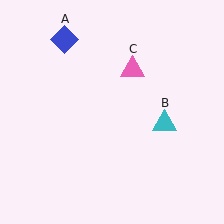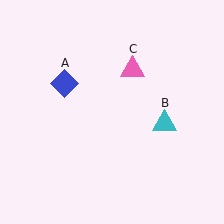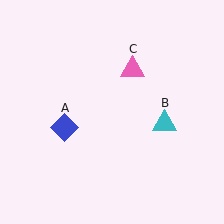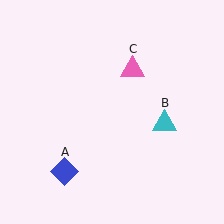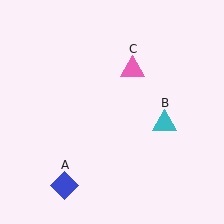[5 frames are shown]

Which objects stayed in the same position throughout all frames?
Cyan triangle (object B) and pink triangle (object C) remained stationary.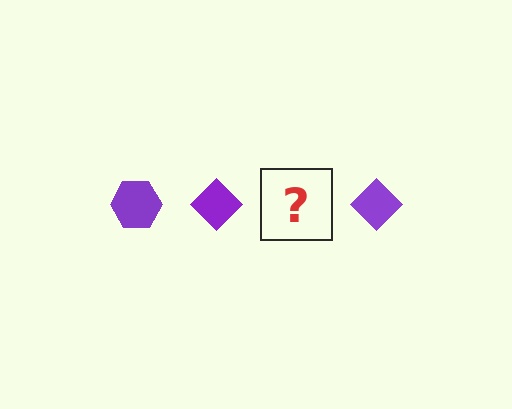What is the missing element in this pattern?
The missing element is a purple hexagon.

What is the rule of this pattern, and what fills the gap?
The rule is that the pattern cycles through hexagon, diamond shapes in purple. The gap should be filled with a purple hexagon.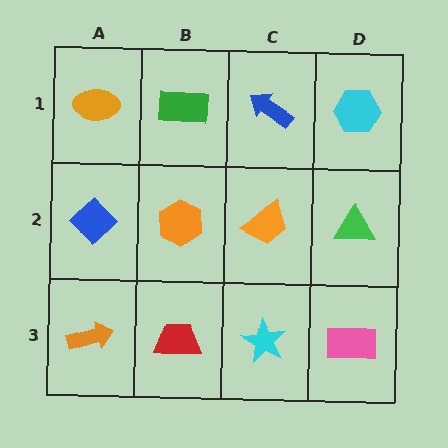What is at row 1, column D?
A cyan hexagon.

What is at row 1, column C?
A blue arrow.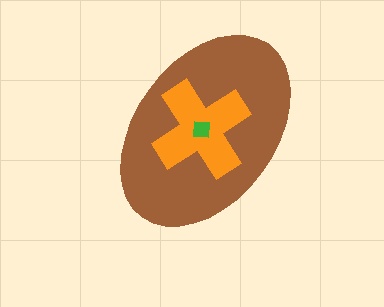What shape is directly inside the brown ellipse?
The orange cross.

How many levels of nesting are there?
3.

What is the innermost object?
The green square.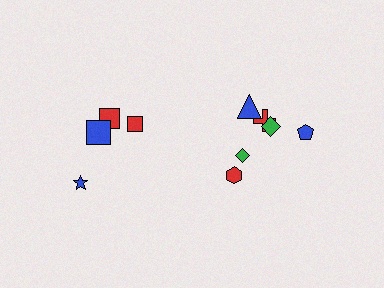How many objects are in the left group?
There are 4 objects.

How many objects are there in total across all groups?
There are 10 objects.